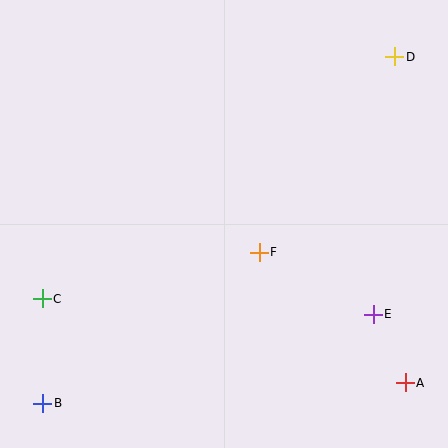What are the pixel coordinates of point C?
Point C is at (42, 299).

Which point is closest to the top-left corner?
Point C is closest to the top-left corner.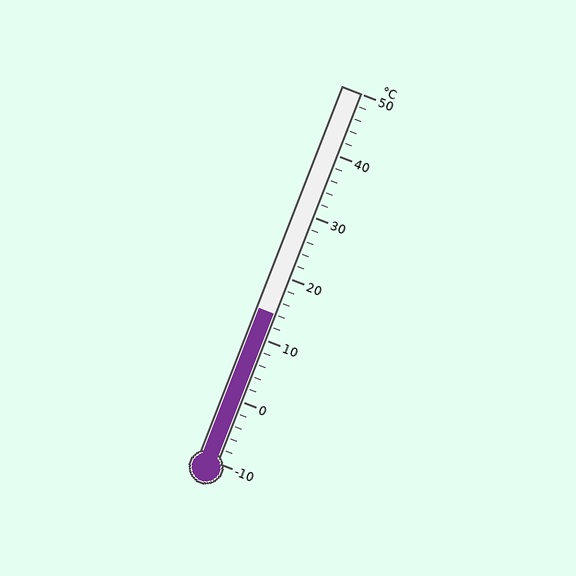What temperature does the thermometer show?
The thermometer shows approximately 14°C.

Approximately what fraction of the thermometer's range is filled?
The thermometer is filled to approximately 40% of its range.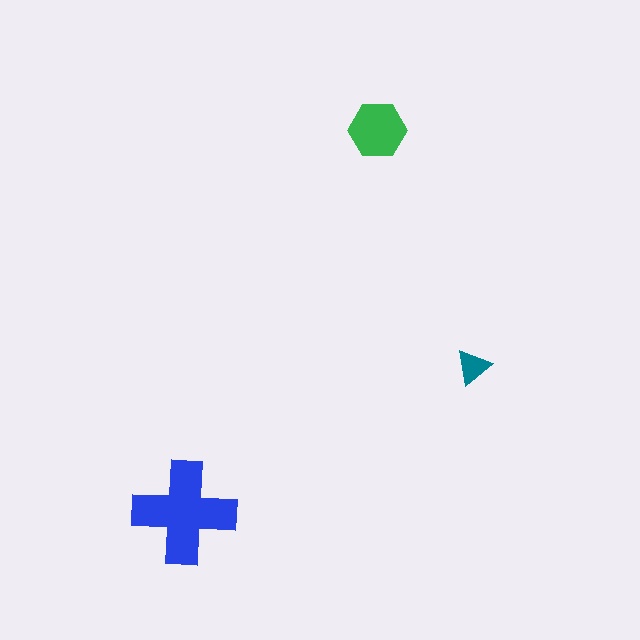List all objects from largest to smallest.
The blue cross, the green hexagon, the teal triangle.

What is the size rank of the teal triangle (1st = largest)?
3rd.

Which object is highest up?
The green hexagon is topmost.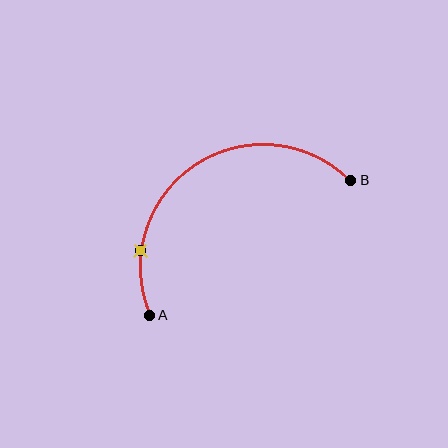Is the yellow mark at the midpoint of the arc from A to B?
No. The yellow mark lies on the arc but is closer to endpoint A. The arc midpoint would be at the point on the curve equidistant along the arc from both A and B.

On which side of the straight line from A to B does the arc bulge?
The arc bulges above and to the left of the straight line connecting A and B.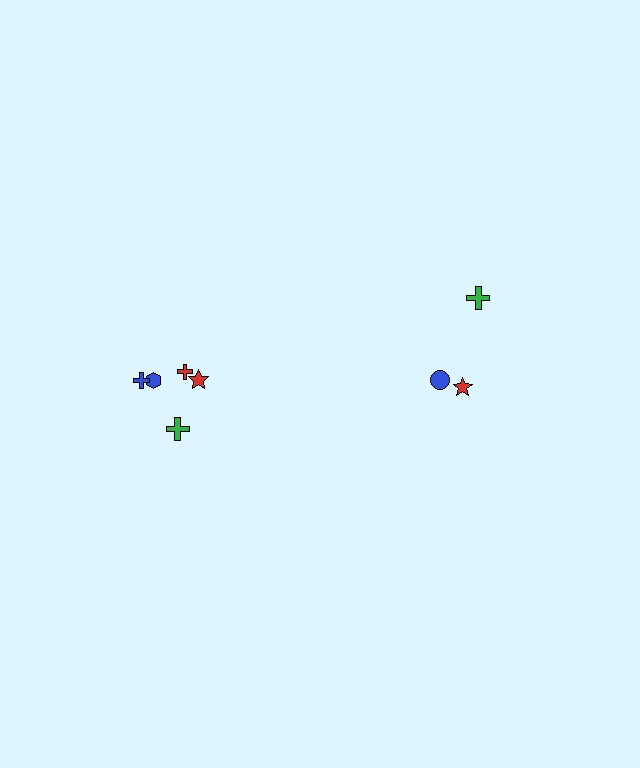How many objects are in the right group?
There are 3 objects.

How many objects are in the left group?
There are 5 objects.